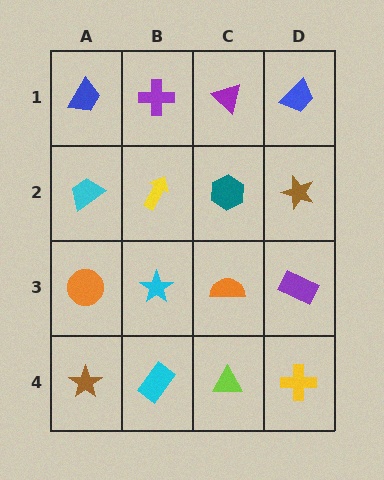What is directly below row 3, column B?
A cyan rectangle.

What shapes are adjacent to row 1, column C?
A teal hexagon (row 2, column C), a purple cross (row 1, column B), a blue trapezoid (row 1, column D).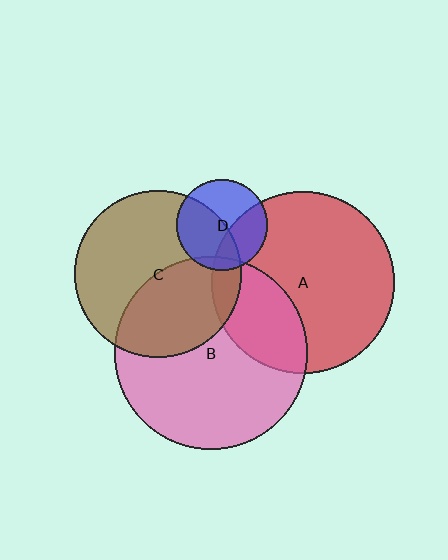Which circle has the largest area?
Circle B (pink).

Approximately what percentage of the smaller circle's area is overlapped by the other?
Approximately 40%.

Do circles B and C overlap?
Yes.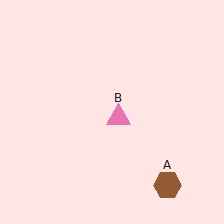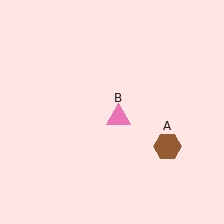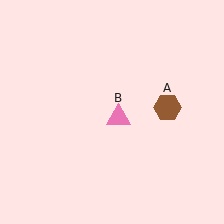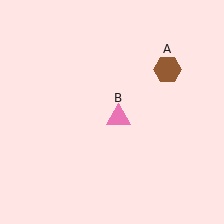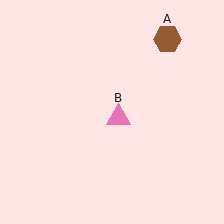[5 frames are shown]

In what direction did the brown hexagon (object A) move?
The brown hexagon (object A) moved up.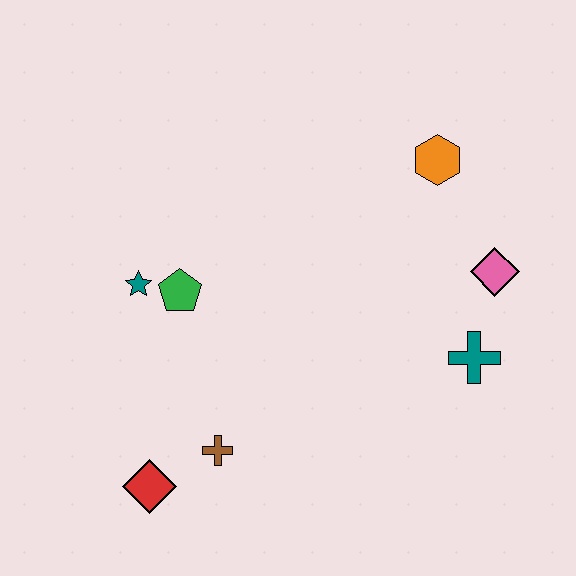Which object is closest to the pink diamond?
The teal cross is closest to the pink diamond.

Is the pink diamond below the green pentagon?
No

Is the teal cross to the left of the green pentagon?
No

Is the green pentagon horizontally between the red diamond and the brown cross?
Yes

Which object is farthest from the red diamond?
The orange hexagon is farthest from the red diamond.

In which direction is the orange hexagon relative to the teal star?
The orange hexagon is to the right of the teal star.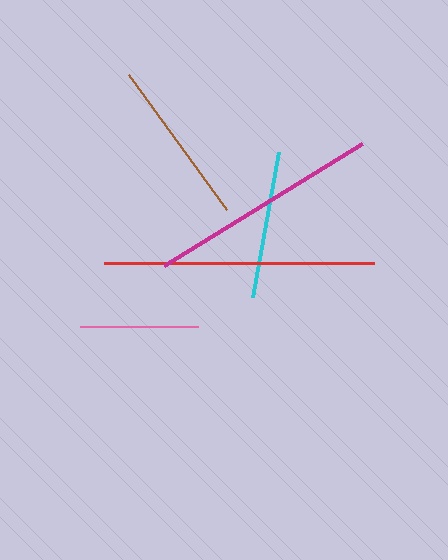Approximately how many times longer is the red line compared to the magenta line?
The red line is approximately 1.2 times the length of the magenta line.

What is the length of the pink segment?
The pink segment is approximately 118 pixels long.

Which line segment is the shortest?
The pink line is the shortest at approximately 118 pixels.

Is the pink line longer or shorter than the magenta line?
The magenta line is longer than the pink line.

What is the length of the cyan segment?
The cyan segment is approximately 148 pixels long.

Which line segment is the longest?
The red line is the longest at approximately 270 pixels.